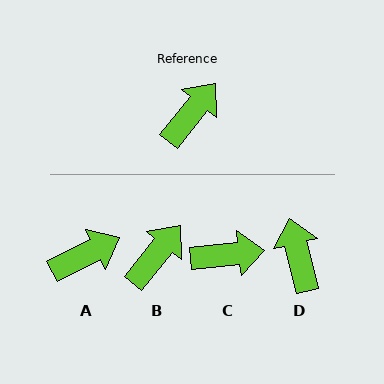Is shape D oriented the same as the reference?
No, it is off by about 53 degrees.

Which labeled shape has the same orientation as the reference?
B.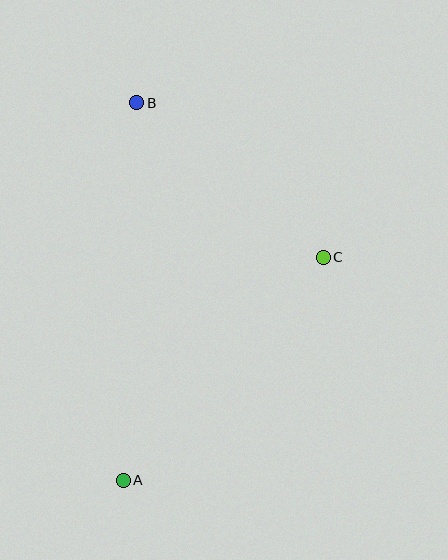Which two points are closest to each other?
Points B and C are closest to each other.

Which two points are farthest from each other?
Points A and B are farthest from each other.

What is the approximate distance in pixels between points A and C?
The distance between A and C is approximately 300 pixels.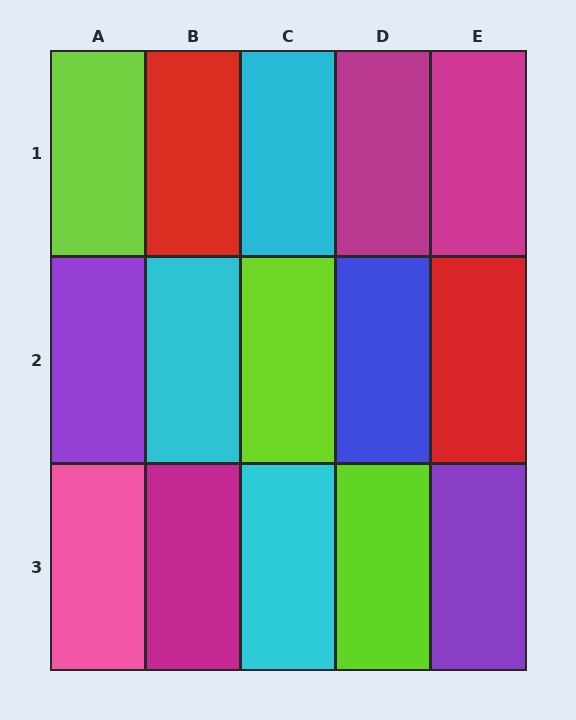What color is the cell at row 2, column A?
Purple.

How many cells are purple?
2 cells are purple.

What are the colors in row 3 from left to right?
Pink, magenta, cyan, lime, purple.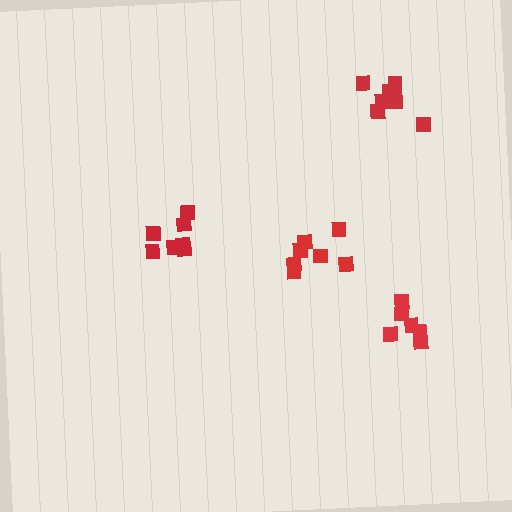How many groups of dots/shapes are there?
There are 4 groups.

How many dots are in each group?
Group 1: 6 dots, Group 2: 7 dots, Group 3: 8 dots, Group 4: 7 dots (28 total).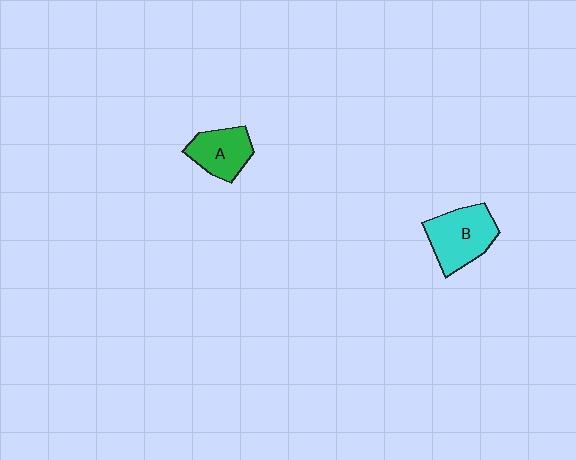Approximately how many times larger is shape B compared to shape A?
Approximately 1.3 times.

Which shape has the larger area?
Shape B (cyan).